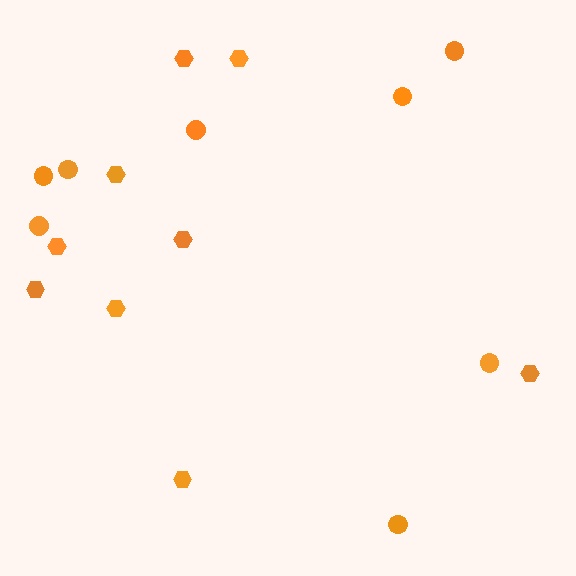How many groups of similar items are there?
There are 2 groups: one group of circles (8) and one group of hexagons (9).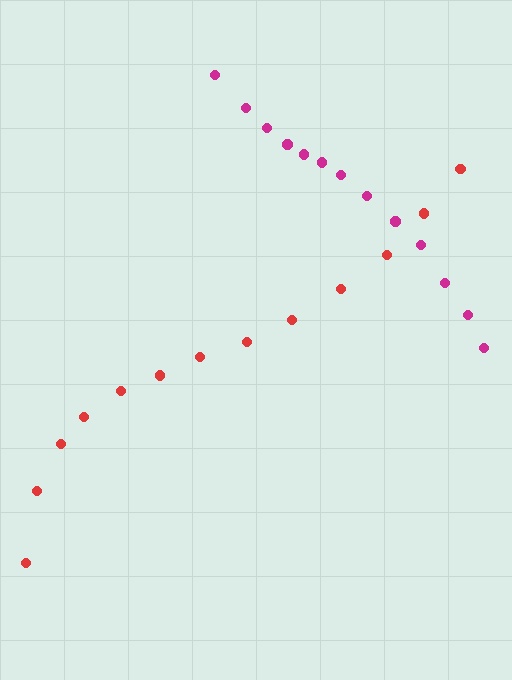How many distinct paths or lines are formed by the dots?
There are 2 distinct paths.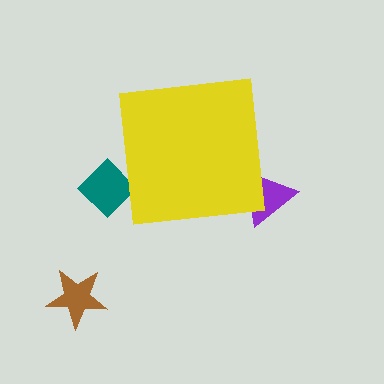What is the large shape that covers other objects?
A yellow square.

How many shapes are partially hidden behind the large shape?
2 shapes are partially hidden.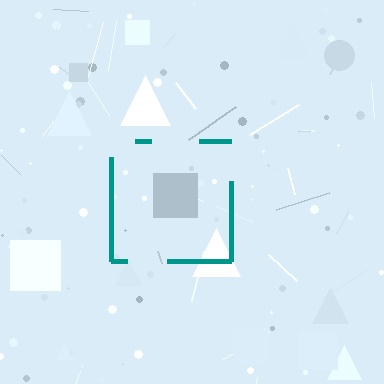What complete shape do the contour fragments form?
The contour fragments form a square.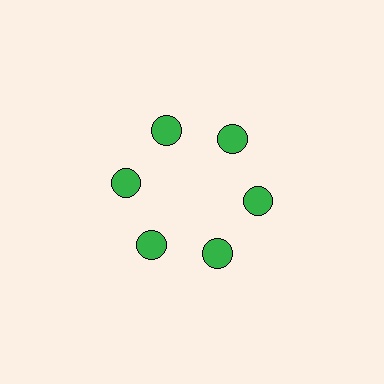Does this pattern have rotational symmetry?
Yes, this pattern has 6-fold rotational symmetry. It looks the same after rotating 60 degrees around the center.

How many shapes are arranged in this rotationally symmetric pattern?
There are 6 shapes, arranged in 6 groups of 1.